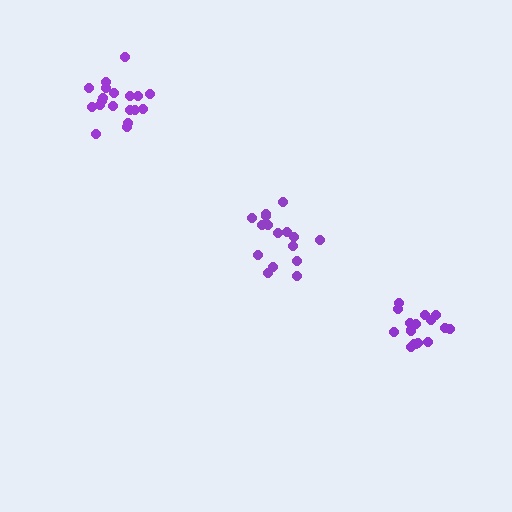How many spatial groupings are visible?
There are 3 spatial groupings.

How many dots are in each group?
Group 1: 16 dots, Group 2: 19 dots, Group 3: 16 dots (51 total).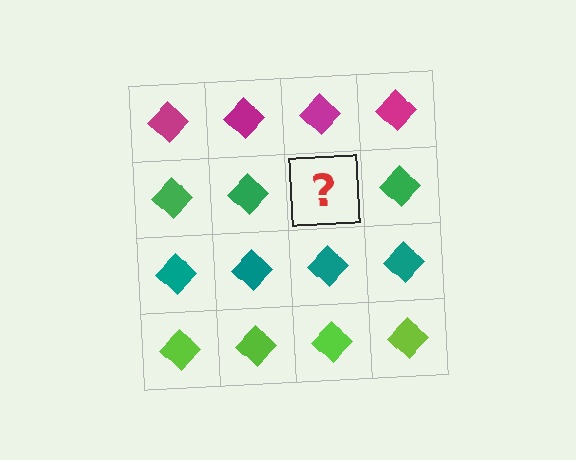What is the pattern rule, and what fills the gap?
The rule is that each row has a consistent color. The gap should be filled with a green diamond.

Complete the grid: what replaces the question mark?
The question mark should be replaced with a green diamond.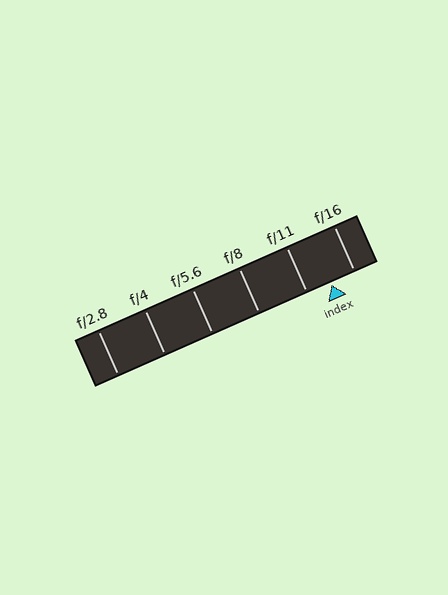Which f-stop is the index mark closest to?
The index mark is closest to f/16.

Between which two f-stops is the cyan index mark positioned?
The index mark is between f/11 and f/16.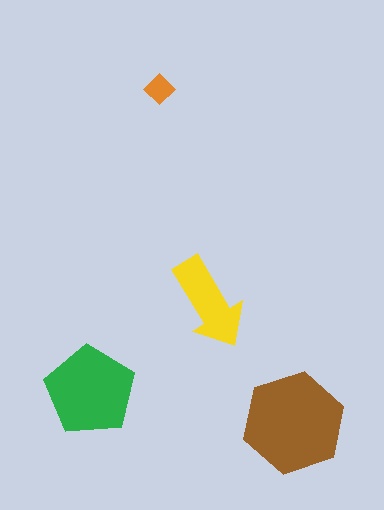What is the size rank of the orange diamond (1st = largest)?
4th.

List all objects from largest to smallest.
The brown hexagon, the green pentagon, the yellow arrow, the orange diamond.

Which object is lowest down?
The brown hexagon is bottommost.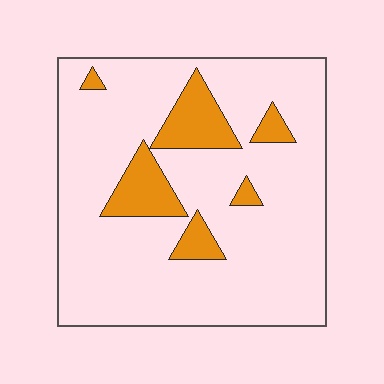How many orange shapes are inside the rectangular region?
6.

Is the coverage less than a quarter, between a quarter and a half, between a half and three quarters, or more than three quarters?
Less than a quarter.